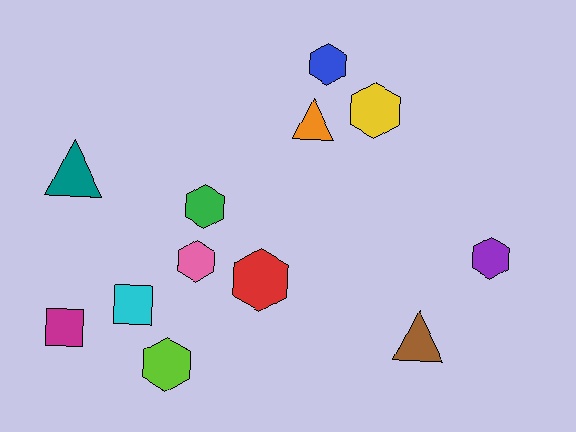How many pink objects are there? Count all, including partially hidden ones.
There is 1 pink object.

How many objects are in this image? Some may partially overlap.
There are 12 objects.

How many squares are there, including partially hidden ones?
There are 2 squares.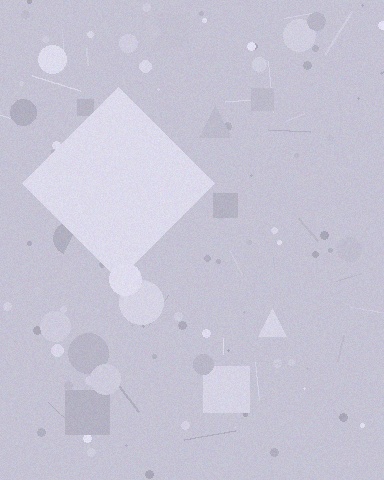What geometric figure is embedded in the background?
A diamond is embedded in the background.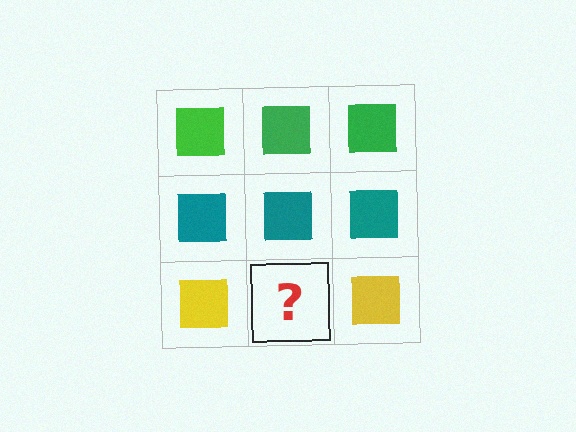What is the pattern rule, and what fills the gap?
The rule is that each row has a consistent color. The gap should be filled with a yellow square.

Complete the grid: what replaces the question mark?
The question mark should be replaced with a yellow square.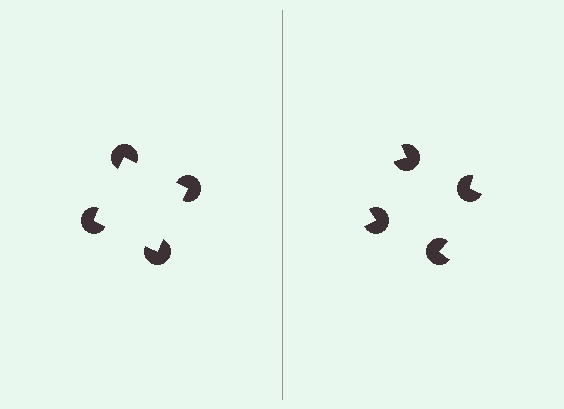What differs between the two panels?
The pac-man discs are positioned identically on both sides; only the wedge orientations differ. On the left they align to a square; on the right they are misaligned.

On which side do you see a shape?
An illusory square appears on the left side. On the right side the wedge cuts are rotated, so no coherent shape forms.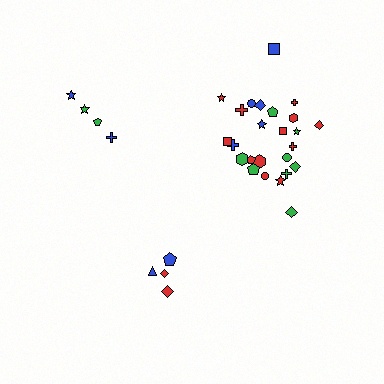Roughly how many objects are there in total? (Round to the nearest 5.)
Roughly 35 objects in total.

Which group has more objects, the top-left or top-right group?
The top-right group.